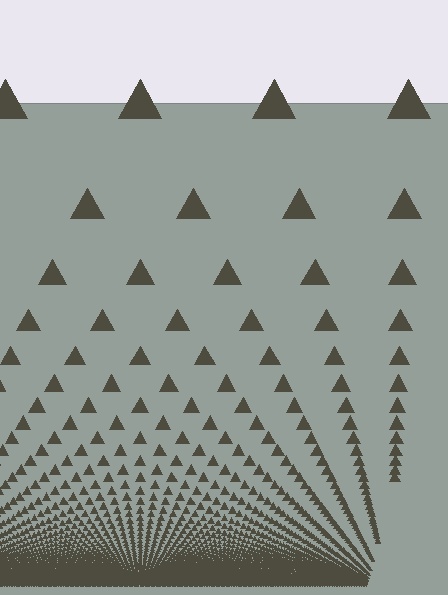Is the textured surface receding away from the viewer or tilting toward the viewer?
The surface appears to tilt toward the viewer. Texture elements get larger and sparser toward the top.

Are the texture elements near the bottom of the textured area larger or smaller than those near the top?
Smaller. The gradient is inverted — elements near the bottom are smaller and denser.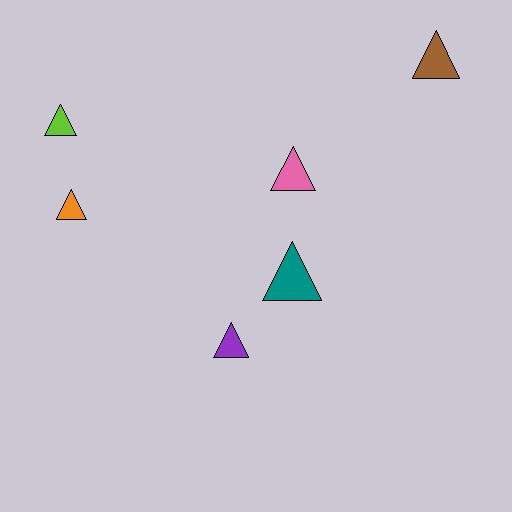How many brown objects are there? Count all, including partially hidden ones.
There is 1 brown object.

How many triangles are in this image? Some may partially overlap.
There are 6 triangles.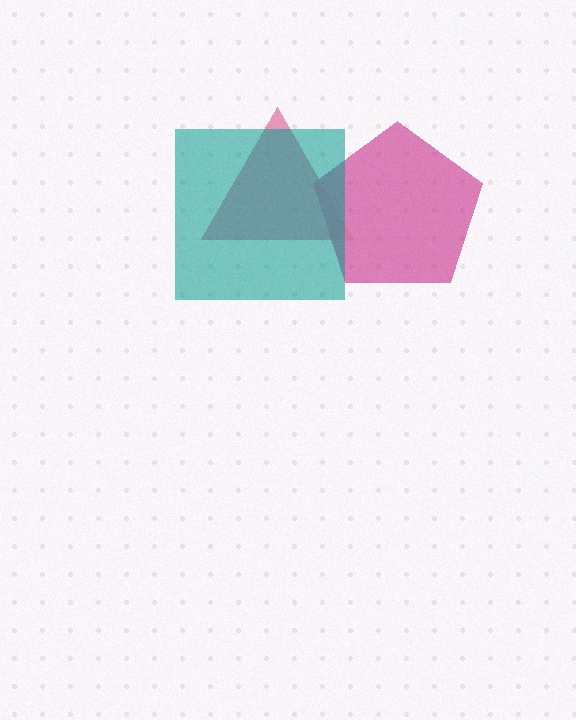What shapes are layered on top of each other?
The layered shapes are: a magenta pentagon, a pink triangle, a teal square.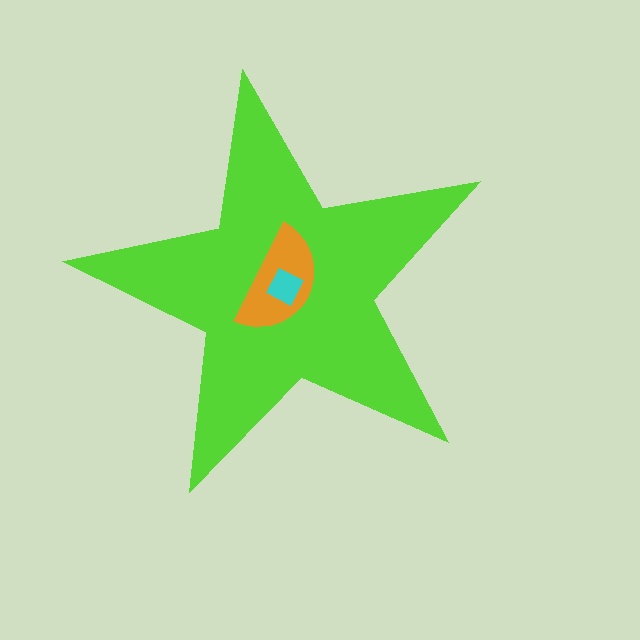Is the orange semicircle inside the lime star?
Yes.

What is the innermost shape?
The cyan square.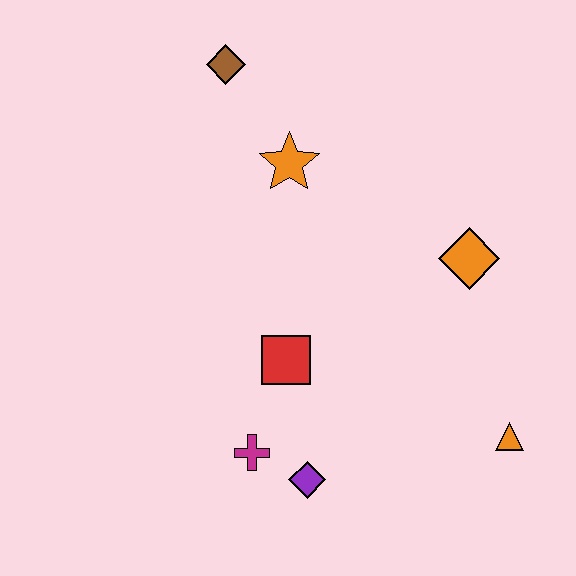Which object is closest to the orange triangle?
The orange diamond is closest to the orange triangle.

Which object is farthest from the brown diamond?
The orange triangle is farthest from the brown diamond.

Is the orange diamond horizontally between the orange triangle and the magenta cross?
Yes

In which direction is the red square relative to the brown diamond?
The red square is below the brown diamond.